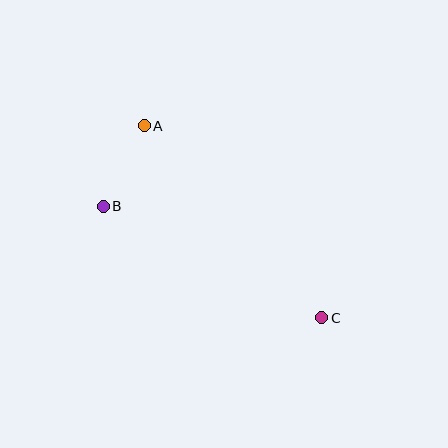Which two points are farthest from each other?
Points A and C are farthest from each other.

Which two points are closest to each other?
Points A and B are closest to each other.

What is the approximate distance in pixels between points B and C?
The distance between B and C is approximately 246 pixels.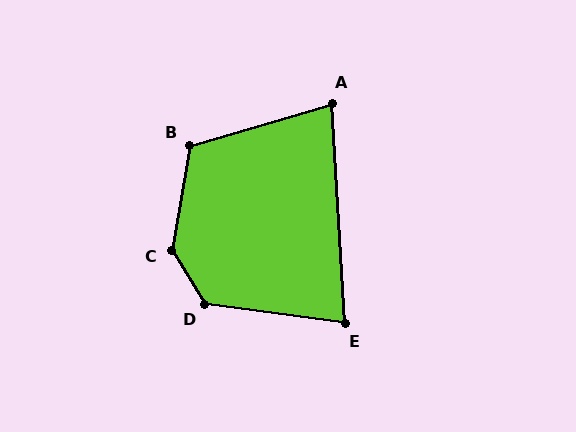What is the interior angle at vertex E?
Approximately 79 degrees (acute).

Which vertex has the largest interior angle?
C, at approximately 139 degrees.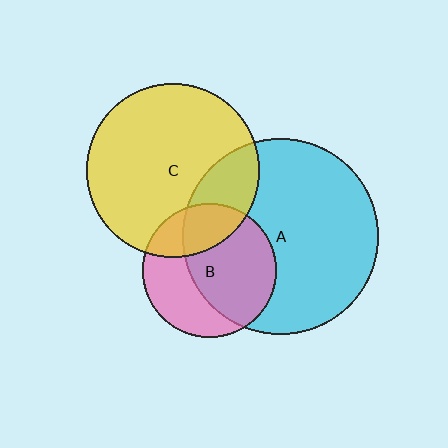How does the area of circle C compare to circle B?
Approximately 1.7 times.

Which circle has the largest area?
Circle A (cyan).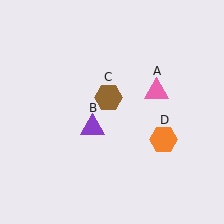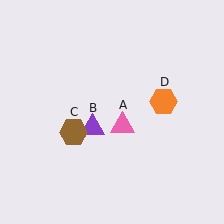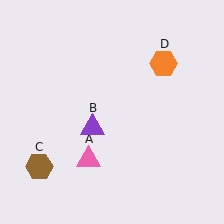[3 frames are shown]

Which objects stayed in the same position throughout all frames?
Purple triangle (object B) remained stationary.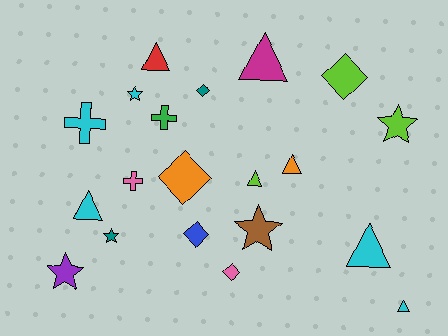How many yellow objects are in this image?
There are no yellow objects.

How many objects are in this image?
There are 20 objects.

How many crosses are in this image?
There are 3 crosses.